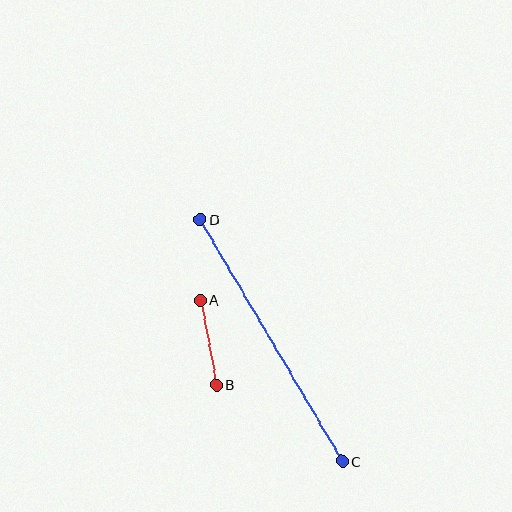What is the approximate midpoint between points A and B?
The midpoint is at approximately (208, 342) pixels.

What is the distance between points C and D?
The distance is approximately 280 pixels.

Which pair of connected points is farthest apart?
Points C and D are farthest apart.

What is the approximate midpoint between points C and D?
The midpoint is at approximately (271, 341) pixels.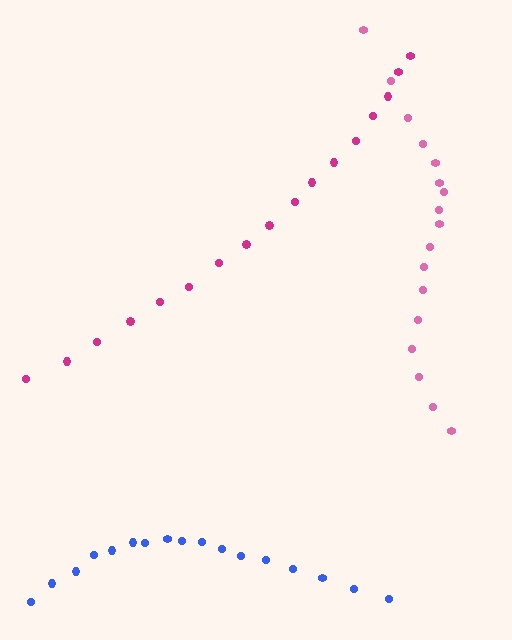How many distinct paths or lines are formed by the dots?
There are 3 distinct paths.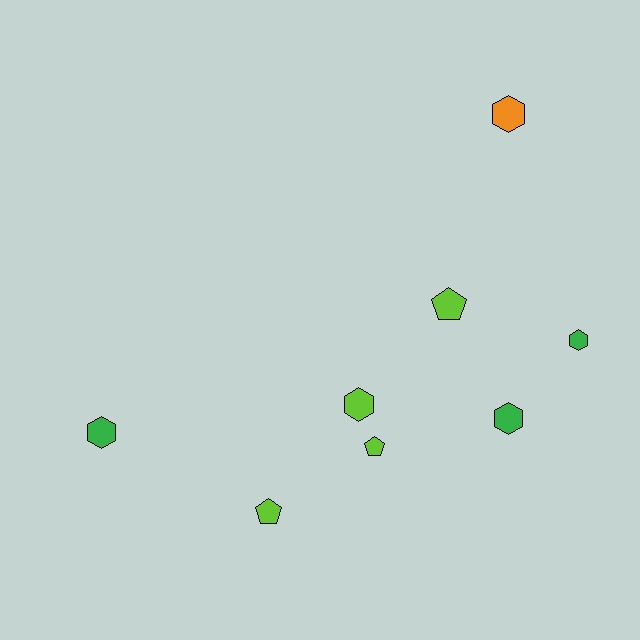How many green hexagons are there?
There are 3 green hexagons.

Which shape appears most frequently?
Hexagon, with 5 objects.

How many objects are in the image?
There are 8 objects.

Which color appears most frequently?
Lime, with 4 objects.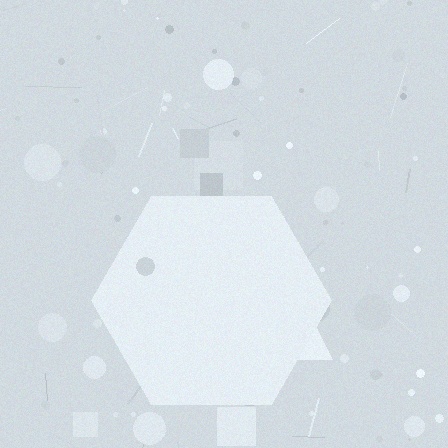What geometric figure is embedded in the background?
A hexagon is embedded in the background.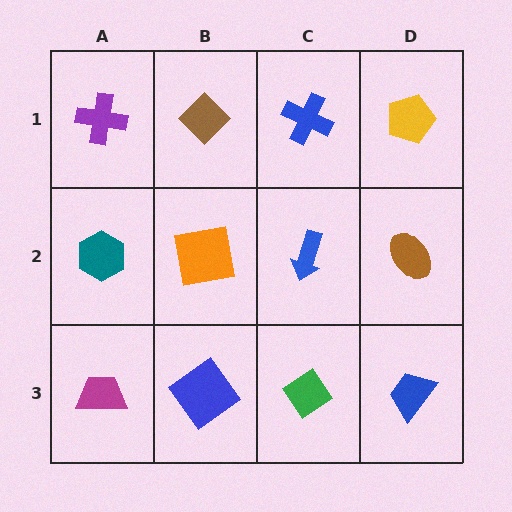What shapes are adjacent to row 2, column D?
A yellow pentagon (row 1, column D), a blue trapezoid (row 3, column D), a blue arrow (row 2, column C).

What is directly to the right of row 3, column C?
A blue trapezoid.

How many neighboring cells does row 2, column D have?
3.